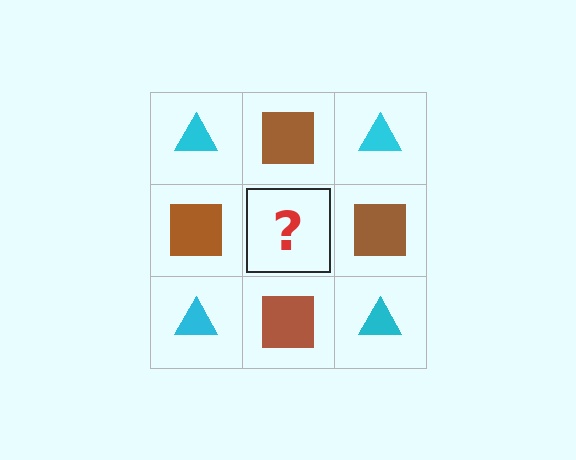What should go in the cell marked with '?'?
The missing cell should contain a cyan triangle.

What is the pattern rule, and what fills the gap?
The rule is that it alternates cyan triangle and brown square in a checkerboard pattern. The gap should be filled with a cyan triangle.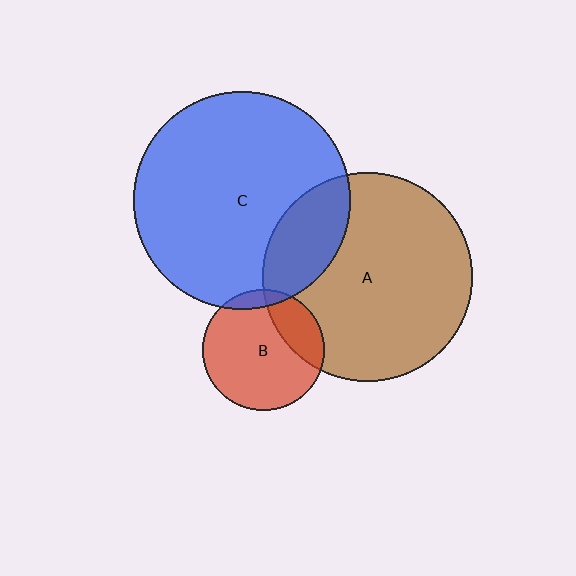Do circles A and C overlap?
Yes.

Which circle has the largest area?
Circle C (blue).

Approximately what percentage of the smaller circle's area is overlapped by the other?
Approximately 20%.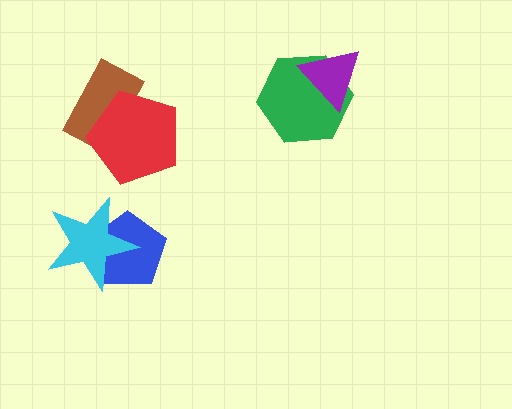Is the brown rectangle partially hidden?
Yes, it is partially covered by another shape.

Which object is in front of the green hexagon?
The purple triangle is in front of the green hexagon.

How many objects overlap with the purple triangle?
1 object overlaps with the purple triangle.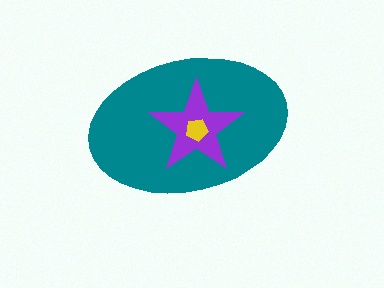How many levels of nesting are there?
3.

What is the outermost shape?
The teal ellipse.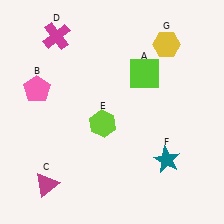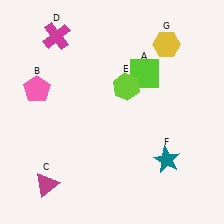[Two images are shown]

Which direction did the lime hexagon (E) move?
The lime hexagon (E) moved up.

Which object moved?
The lime hexagon (E) moved up.